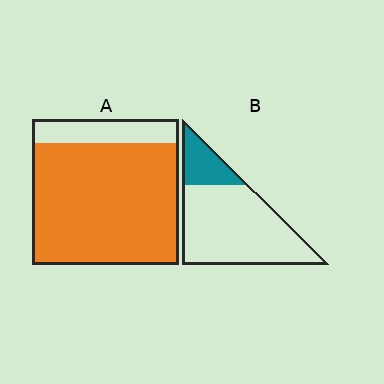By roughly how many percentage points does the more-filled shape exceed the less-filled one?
By roughly 65 percentage points (A over B).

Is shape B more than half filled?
No.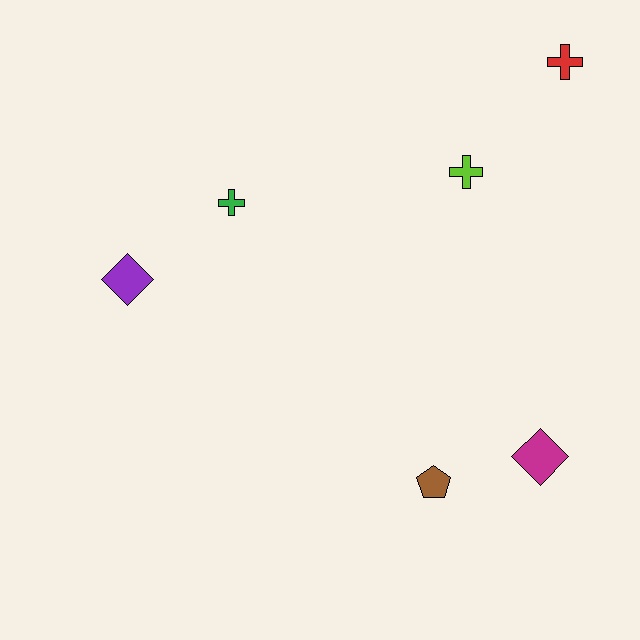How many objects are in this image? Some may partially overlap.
There are 6 objects.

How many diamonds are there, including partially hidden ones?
There are 2 diamonds.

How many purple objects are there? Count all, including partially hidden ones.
There is 1 purple object.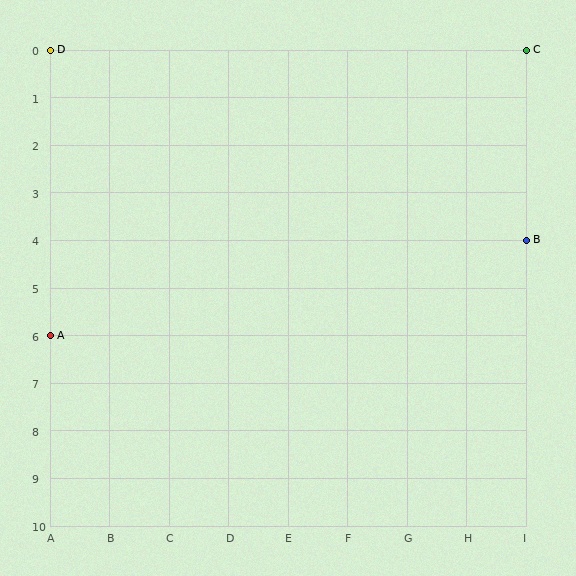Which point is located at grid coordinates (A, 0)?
Point D is at (A, 0).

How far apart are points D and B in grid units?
Points D and B are 8 columns and 4 rows apart (about 8.9 grid units diagonally).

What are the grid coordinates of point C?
Point C is at grid coordinates (I, 0).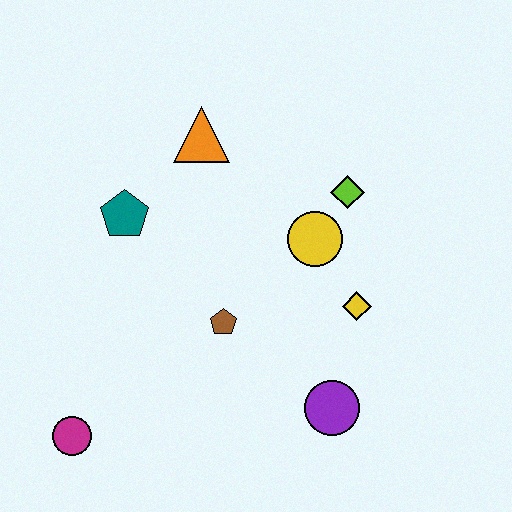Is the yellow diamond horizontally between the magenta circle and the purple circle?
No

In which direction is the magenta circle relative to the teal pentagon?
The magenta circle is below the teal pentagon.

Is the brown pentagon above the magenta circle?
Yes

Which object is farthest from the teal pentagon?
The purple circle is farthest from the teal pentagon.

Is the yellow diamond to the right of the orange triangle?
Yes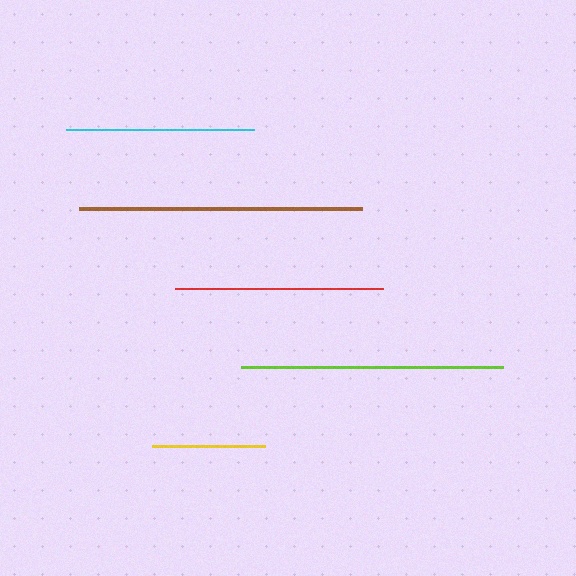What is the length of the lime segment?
The lime segment is approximately 262 pixels long.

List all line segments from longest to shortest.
From longest to shortest: brown, lime, red, cyan, yellow.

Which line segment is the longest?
The brown line is the longest at approximately 283 pixels.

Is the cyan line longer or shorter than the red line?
The red line is longer than the cyan line.